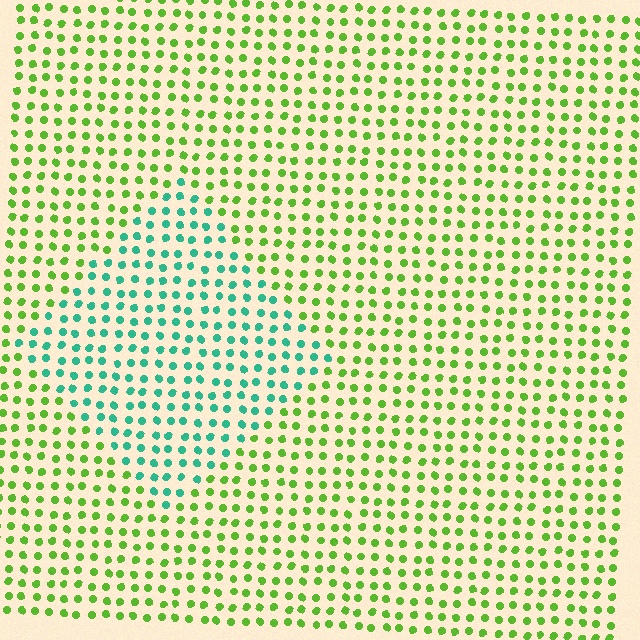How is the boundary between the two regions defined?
The boundary is defined purely by a slight shift in hue (about 59 degrees). Spacing, size, and orientation are identical on both sides.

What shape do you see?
I see a diamond.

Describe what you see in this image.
The image is filled with small lime elements in a uniform arrangement. A diamond-shaped region is visible where the elements are tinted to a slightly different hue, forming a subtle color boundary.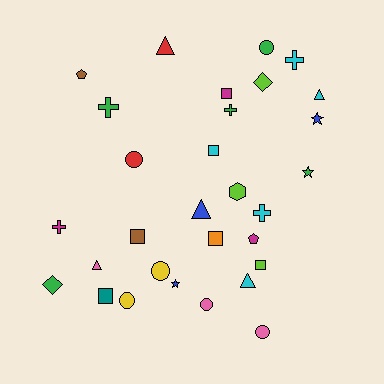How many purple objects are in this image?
There are no purple objects.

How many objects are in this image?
There are 30 objects.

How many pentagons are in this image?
There are 2 pentagons.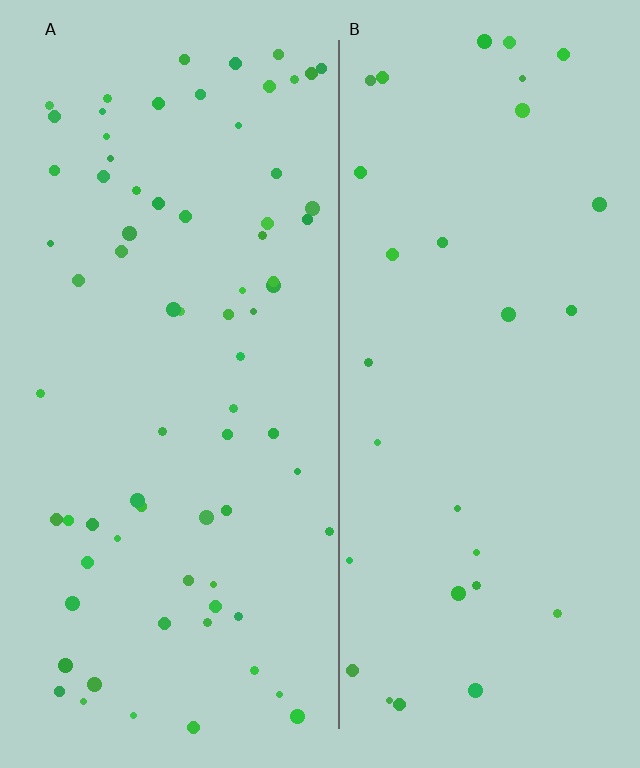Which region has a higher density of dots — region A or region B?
A (the left).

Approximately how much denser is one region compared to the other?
Approximately 2.4× — region A over region B.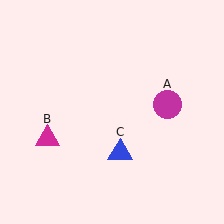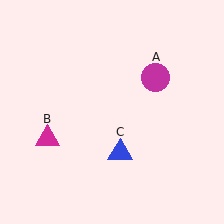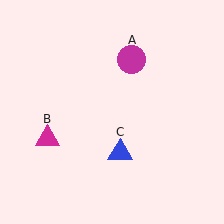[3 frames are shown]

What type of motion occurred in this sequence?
The magenta circle (object A) rotated counterclockwise around the center of the scene.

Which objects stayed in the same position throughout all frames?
Magenta triangle (object B) and blue triangle (object C) remained stationary.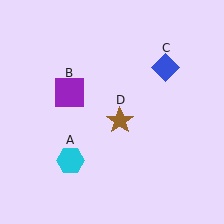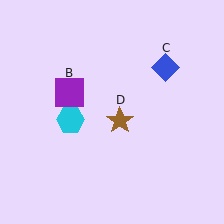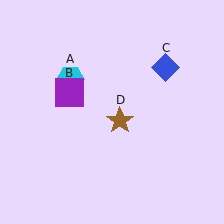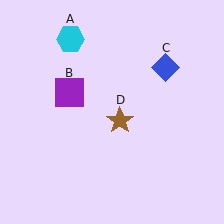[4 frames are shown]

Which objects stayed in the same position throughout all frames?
Purple square (object B) and blue diamond (object C) and brown star (object D) remained stationary.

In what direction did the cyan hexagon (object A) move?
The cyan hexagon (object A) moved up.